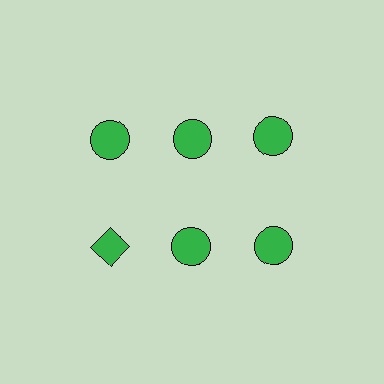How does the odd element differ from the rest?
It has a different shape: diamond instead of circle.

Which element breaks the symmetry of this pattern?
The green diamond in the second row, leftmost column breaks the symmetry. All other shapes are green circles.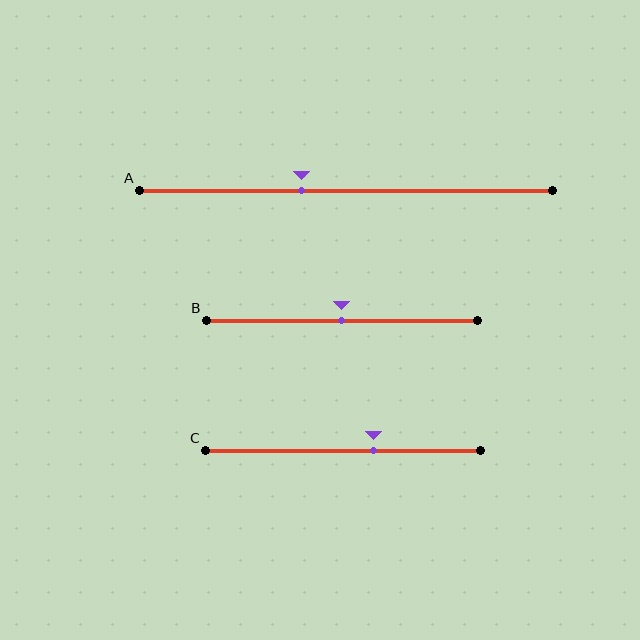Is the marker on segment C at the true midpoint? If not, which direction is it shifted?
No, the marker on segment C is shifted to the right by about 11% of the segment length.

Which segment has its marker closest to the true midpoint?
Segment B has its marker closest to the true midpoint.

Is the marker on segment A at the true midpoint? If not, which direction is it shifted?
No, the marker on segment A is shifted to the left by about 11% of the segment length.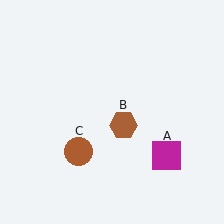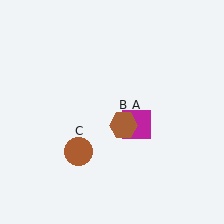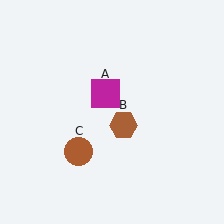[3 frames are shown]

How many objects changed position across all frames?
1 object changed position: magenta square (object A).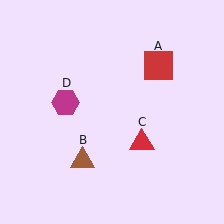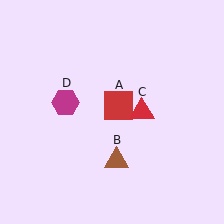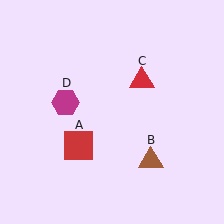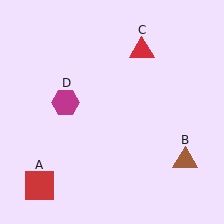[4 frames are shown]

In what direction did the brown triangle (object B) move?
The brown triangle (object B) moved right.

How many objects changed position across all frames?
3 objects changed position: red square (object A), brown triangle (object B), red triangle (object C).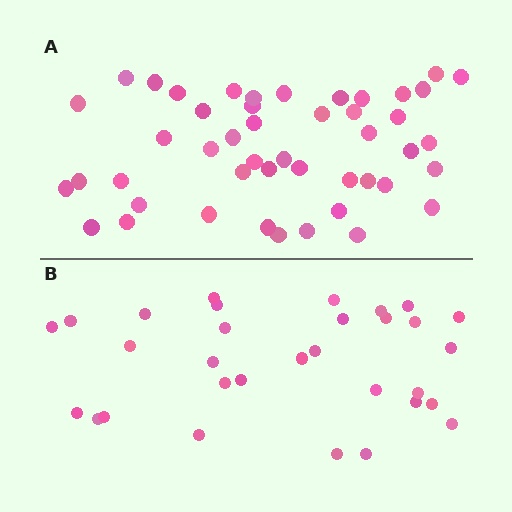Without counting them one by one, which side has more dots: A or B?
Region A (the top region) has more dots.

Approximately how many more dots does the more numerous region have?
Region A has approximately 15 more dots than region B.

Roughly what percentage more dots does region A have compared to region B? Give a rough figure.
About 50% more.